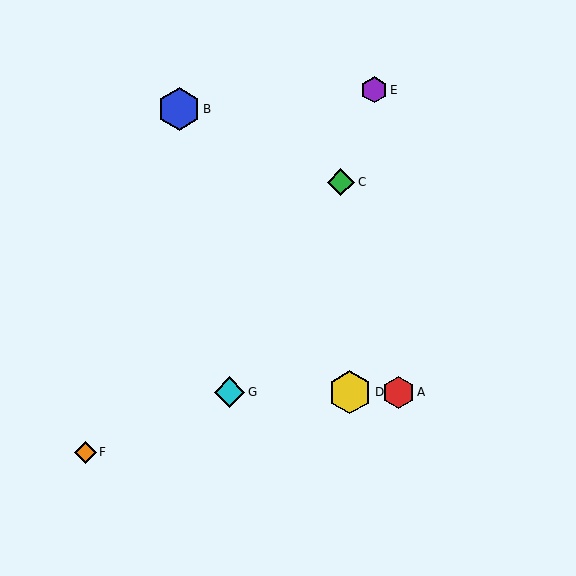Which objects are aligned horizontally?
Objects A, D, G are aligned horizontally.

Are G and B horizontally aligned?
No, G is at y≈392 and B is at y≈109.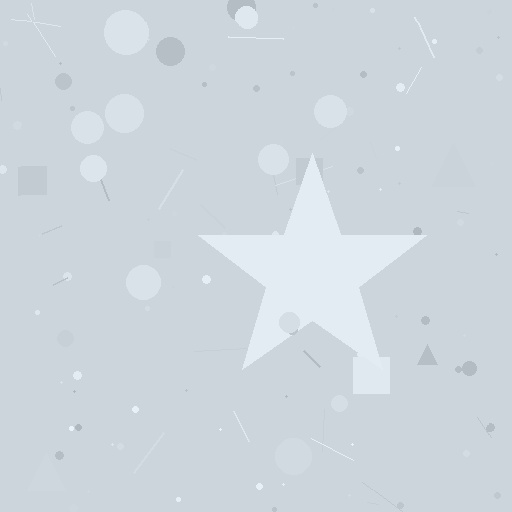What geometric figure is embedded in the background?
A star is embedded in the background.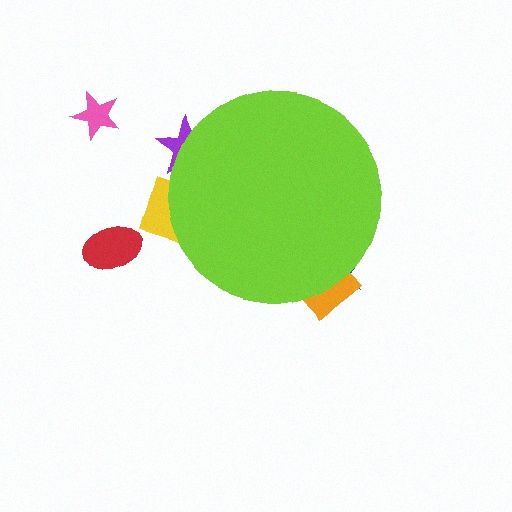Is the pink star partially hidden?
No, the pink star is fully visible.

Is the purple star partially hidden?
Yes, the purple star is partially hidden behind the lime circle.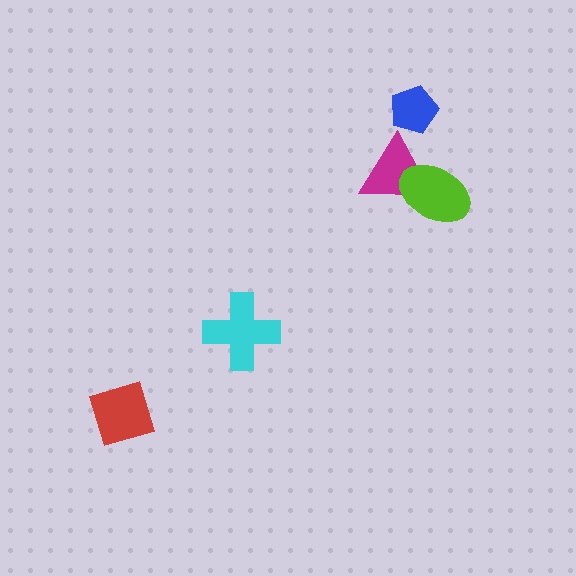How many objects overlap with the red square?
0 objects overlap with the red square.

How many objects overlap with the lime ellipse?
1 object overlaps with the lime ellipse.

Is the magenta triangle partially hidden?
Yes, it is partially covered by another shape.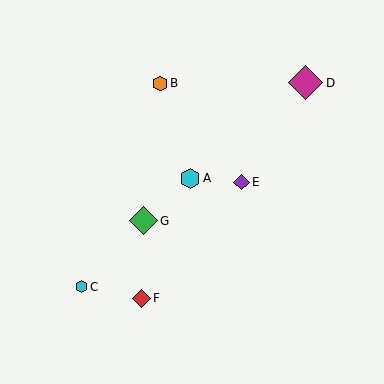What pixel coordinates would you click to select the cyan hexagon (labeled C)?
Click at (81, 287) to select the cyan hexagon C.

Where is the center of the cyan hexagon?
The center of the cyan hexagon is at (190, 178).